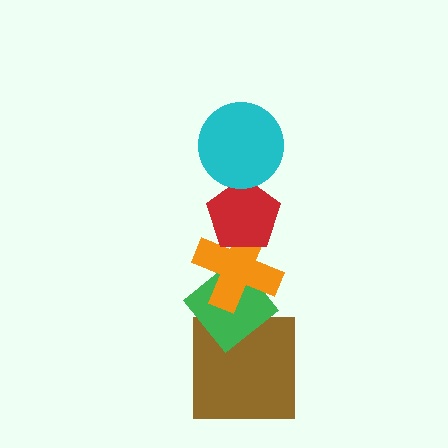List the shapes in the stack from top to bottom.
From top to bottom: the cyan circle, the red pentagon, the orange cross, the green diamond, the brown square.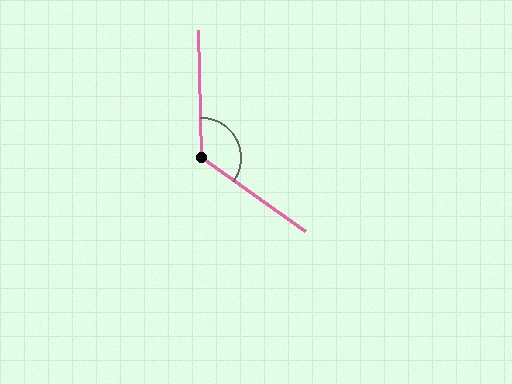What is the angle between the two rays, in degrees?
Approximately 127 degrees.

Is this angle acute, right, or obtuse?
It is obtuse.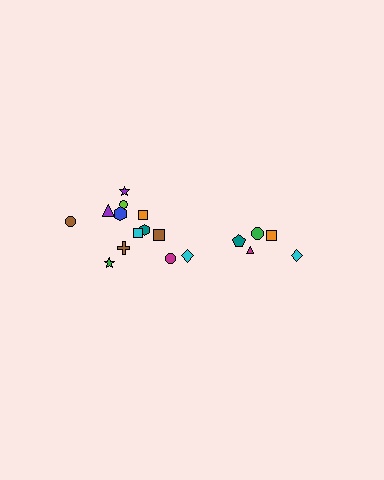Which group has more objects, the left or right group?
The left group.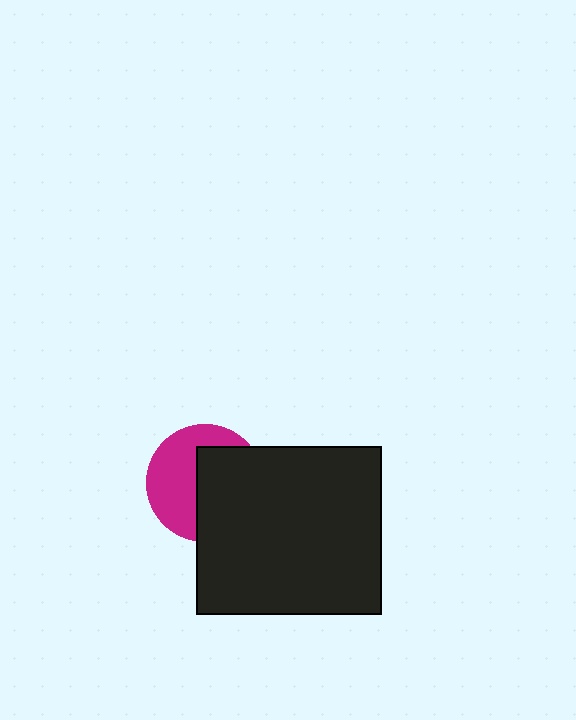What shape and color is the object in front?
The object in front is a black rectangle.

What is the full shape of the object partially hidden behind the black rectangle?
The partially hidden object is a magenta circle.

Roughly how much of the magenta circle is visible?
About half of it is visible (roughly 48%).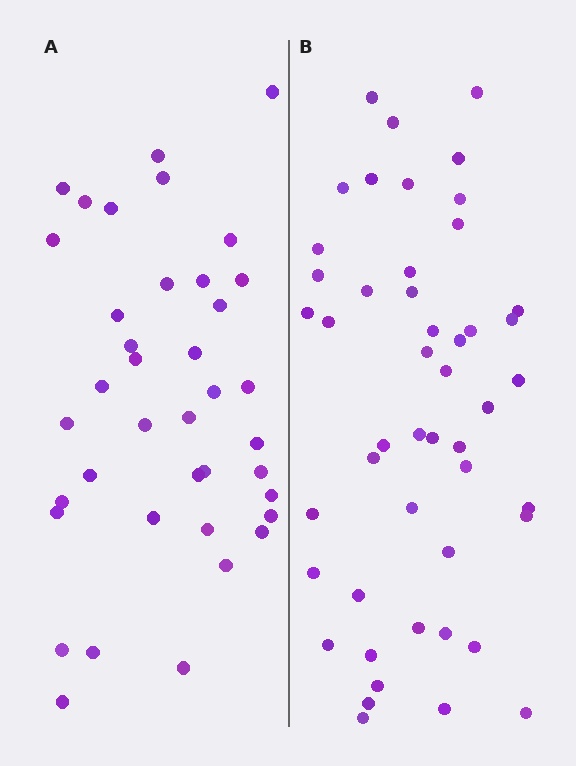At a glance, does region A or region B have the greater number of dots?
Region B (the right region) has more dots.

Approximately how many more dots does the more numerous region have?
Region B has roughly 8 or so more dots than region A.